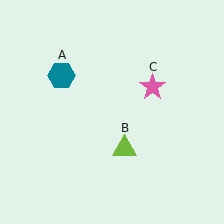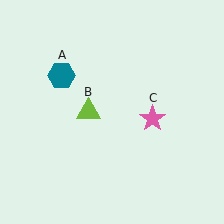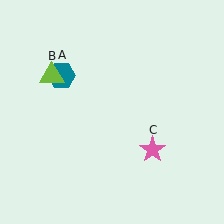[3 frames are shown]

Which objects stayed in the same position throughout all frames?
Teal hexagon (object A) remained stationary.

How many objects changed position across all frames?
2 objects changed position: lime triangle (object B), pink star (object C).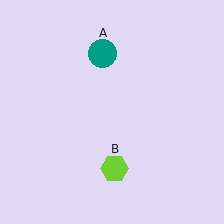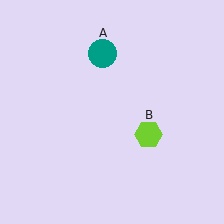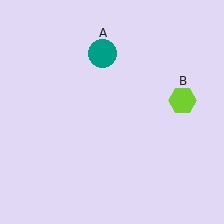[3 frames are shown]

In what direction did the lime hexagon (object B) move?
The lime hexagon (object B) moved up and to the right.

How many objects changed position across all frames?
1 object changed position: lime hexagon (object B).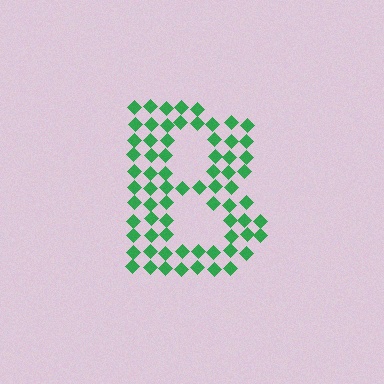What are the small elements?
The small elements are diamonds.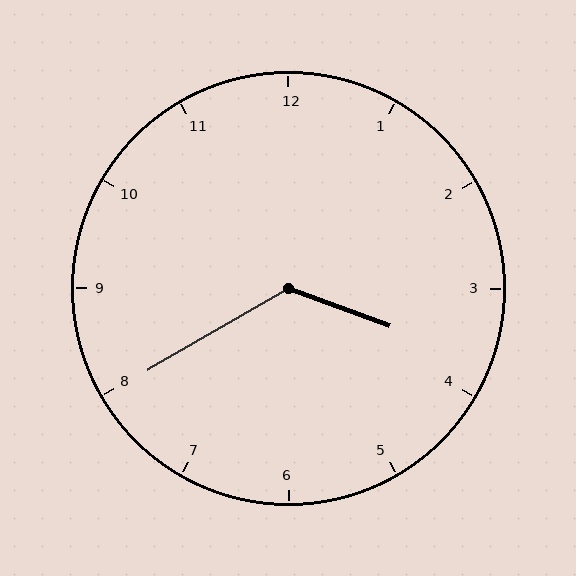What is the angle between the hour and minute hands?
Approximately 130 degrees.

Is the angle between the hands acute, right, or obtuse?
It is obtuse.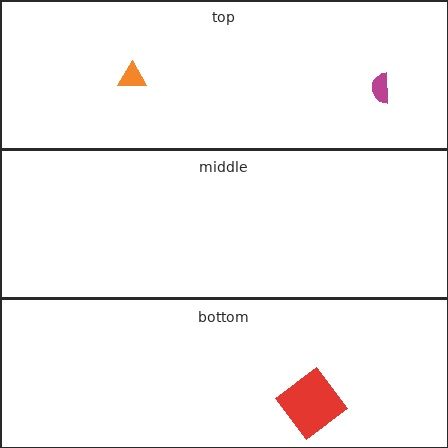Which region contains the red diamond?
The bottom region.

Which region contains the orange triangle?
The top region.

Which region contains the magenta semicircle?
The top region.